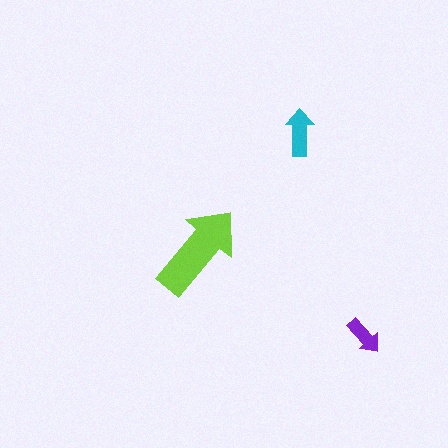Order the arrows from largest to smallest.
the lime one, the cyan one, the purple one.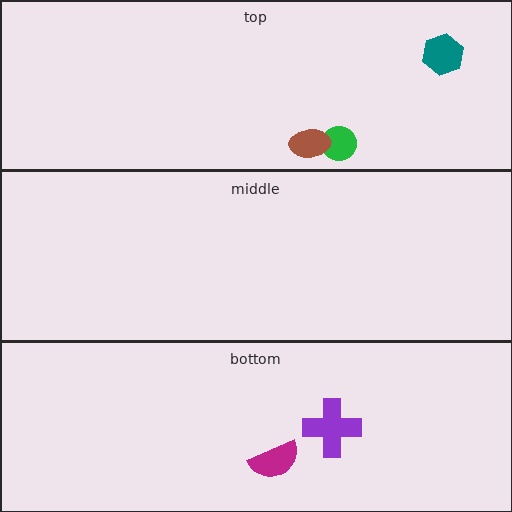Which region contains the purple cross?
The bottom region.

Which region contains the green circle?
The top region.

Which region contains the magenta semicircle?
The bottom region.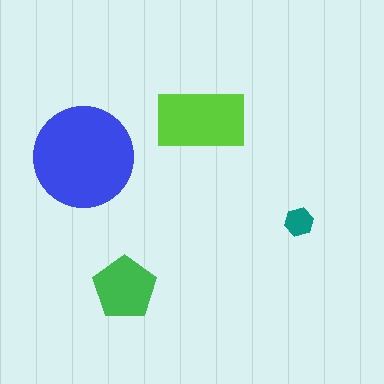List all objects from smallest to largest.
The teal hexagon, the green pentagon, the lime rectangle, the blue circle.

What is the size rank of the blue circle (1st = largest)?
1st.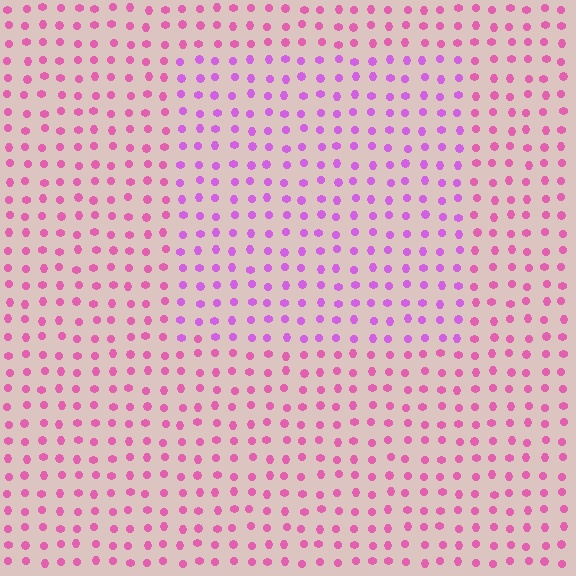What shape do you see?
I see a rectangle.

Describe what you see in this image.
The image is filled with small pink elements in a uniform arrangement. A rectangle-shaped region is visible where the elements are tinted to a slightly different hue, forming a subtle color boundary.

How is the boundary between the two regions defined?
The boundary is defined purely by a slight shift in hue (about 31 degrees). Spacing, size, and orientation are identical on both sides.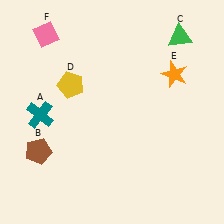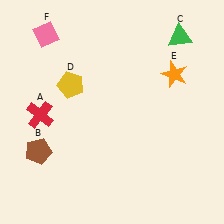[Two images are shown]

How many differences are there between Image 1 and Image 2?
There is 1 difference between the two images.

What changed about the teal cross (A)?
In Image 1, A is teal. In Image 2, it changed to red.